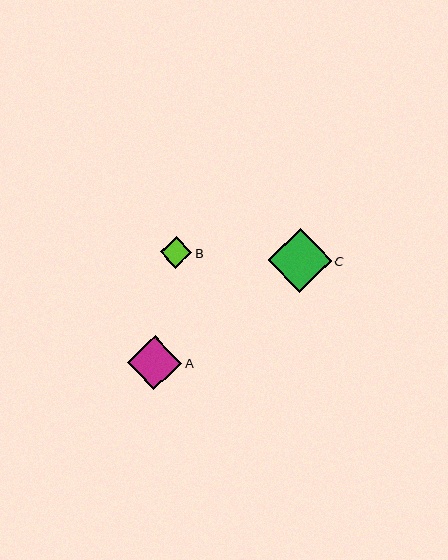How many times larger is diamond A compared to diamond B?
Diamond A is approximately 1.7 times the size of diamond B.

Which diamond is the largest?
Diamond C is the largest with a size of approximately 64 pixels.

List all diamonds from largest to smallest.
From largest to smallest: C, A, B.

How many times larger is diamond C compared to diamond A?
Diamond C is approximately 1.2 times the size of diamond A.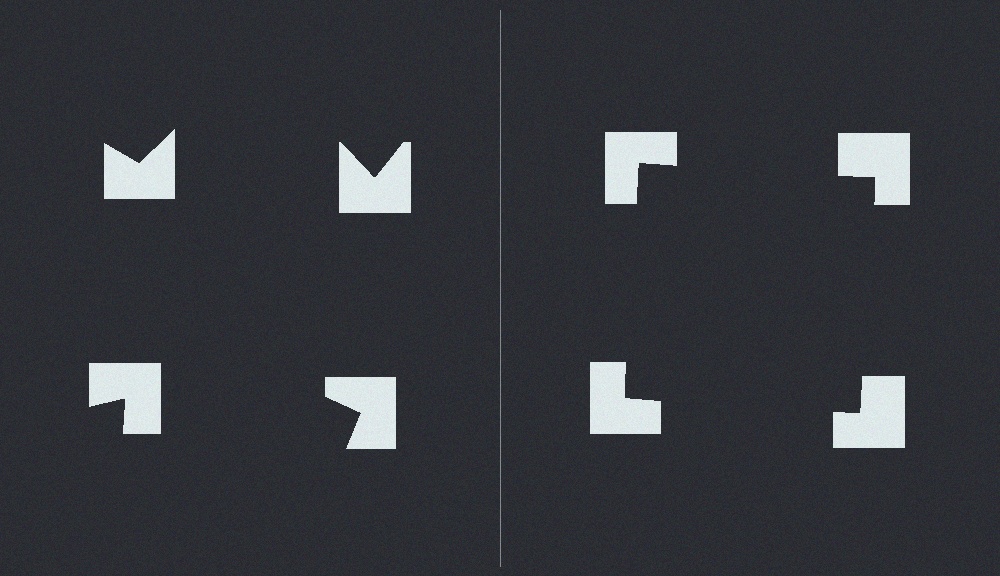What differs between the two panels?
The notched squares are positioned identically on both sides; only the wedge orientations differ. On the right they align to a square; on the left they are misaligned.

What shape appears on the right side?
An illusory square.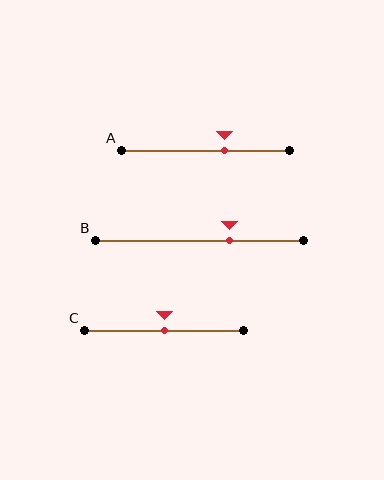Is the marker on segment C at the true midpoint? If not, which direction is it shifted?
Yes, the marker on segment C is at the true midpoint.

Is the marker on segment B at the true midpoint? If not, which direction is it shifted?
No, the marker on segment B is shifted to the right by about 14% of the segment length.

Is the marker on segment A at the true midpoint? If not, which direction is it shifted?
No, the marker on segment A is shifted to the right by about 11% of the segment length.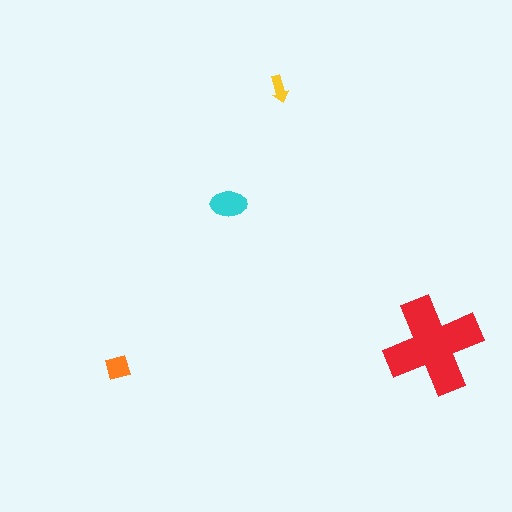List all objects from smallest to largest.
The yellow arrow, the orange diamond, the cyan ellipse, the red cross.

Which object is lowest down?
The orange diamond is bottommost.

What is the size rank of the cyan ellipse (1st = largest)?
2nd.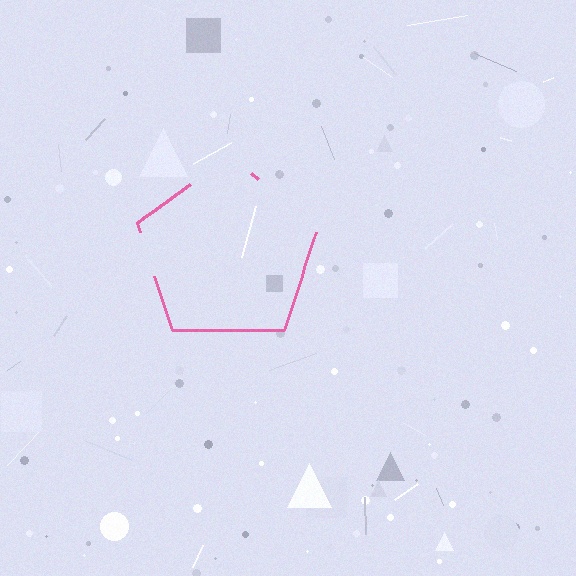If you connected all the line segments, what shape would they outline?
They would outline a pentagon.